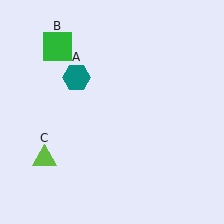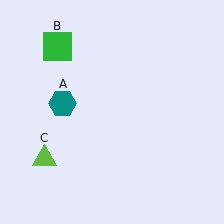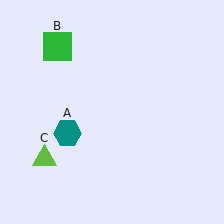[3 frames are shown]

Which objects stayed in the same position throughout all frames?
Green square (object B) and lime triangle (object C) remained stationary.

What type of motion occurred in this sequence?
The teal hexagon (object A) rotated counterclockwise around the center of the scene.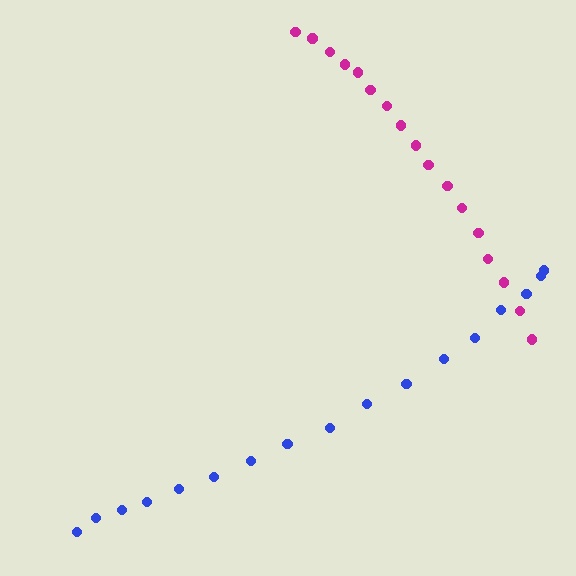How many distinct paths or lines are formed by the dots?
There are 2 distinct paths.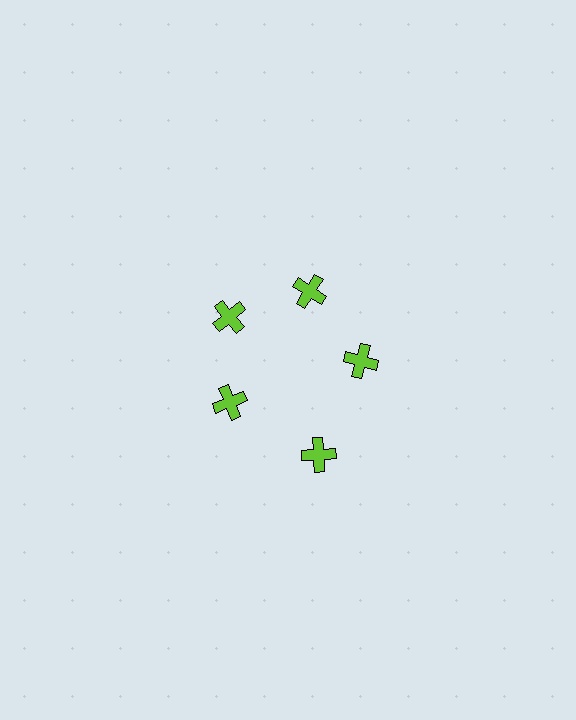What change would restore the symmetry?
The symmetry would be restored by moving it inward, back onto the ring so that all 5 crosses sit at equal angles and equal distance from the center.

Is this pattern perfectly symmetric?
No. The 5 lime crosses are arranged in a ring, but one element near the 5 o'clock position is pushed outward from the center, breaking the 5-fold rotational symmetry.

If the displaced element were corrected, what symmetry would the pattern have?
It would have 5-fold rotational symmetry — the pattern would map onto itself every 72 degrees.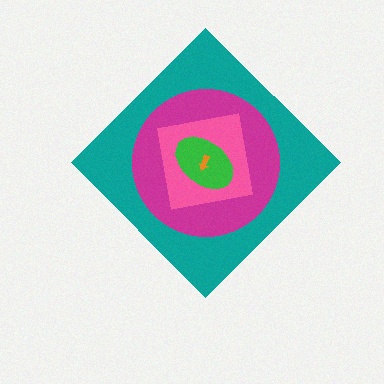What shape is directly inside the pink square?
The green ellipse.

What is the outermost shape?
The teal diamond.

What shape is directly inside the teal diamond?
The magenta circle.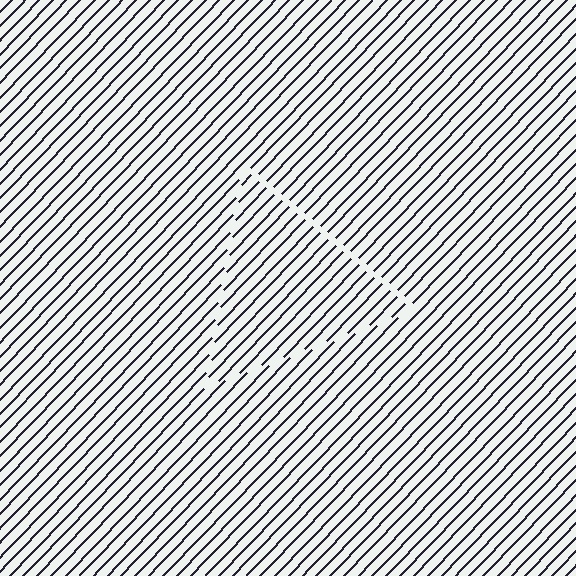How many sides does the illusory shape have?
3 sides — the line-ends trace a triangle.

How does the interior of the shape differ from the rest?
The interior of the shape contains the same grating, shifted by half a period — the contour is defined by the phase discontinuity where line-ends from the inner and outer gratings abut.